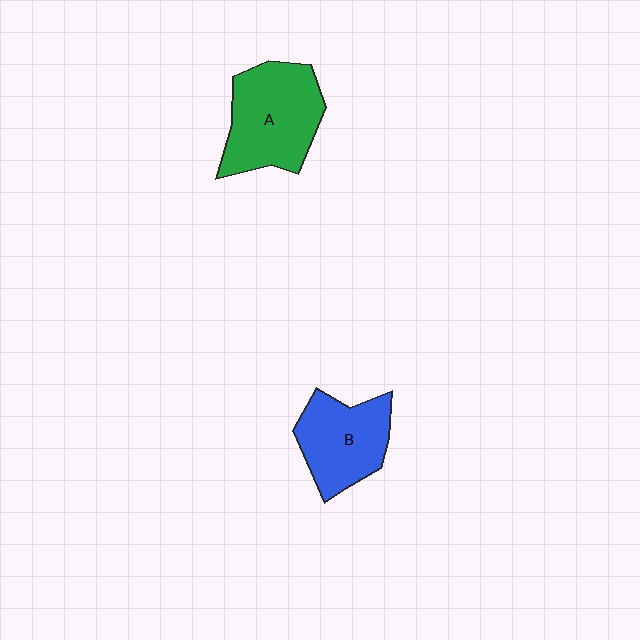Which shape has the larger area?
Shape A (green).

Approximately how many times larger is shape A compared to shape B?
Approximately 1.2 times.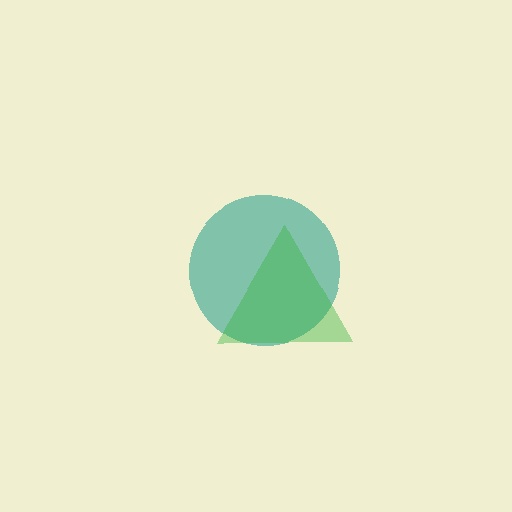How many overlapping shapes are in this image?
There are 2 overlapping shapes in the image.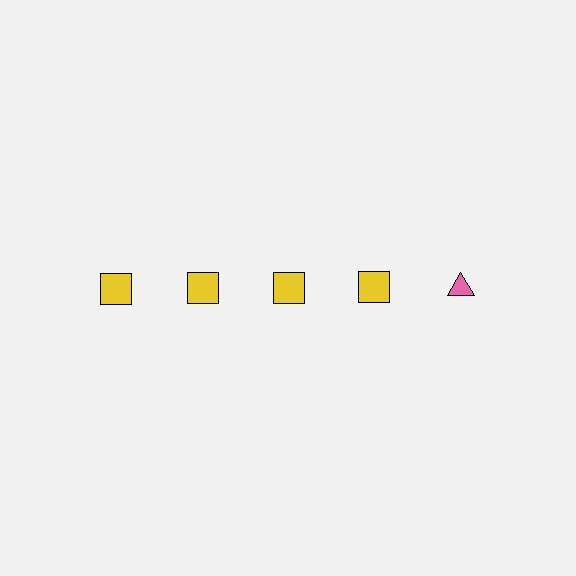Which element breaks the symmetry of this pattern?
The pink triangle in the top row, rightmost column breaks the symmetry. All other shapes are yellow squares.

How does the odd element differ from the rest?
It differs in both color (pink instead of yellow) and shape (triangle instead of square).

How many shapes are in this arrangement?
There are 5 shapes arranged in a grid pattern.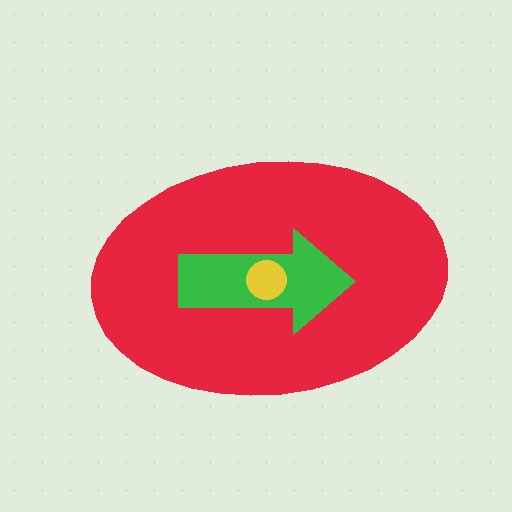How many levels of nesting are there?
3.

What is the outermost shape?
The red ellipse.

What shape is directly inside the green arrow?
The yellow circle.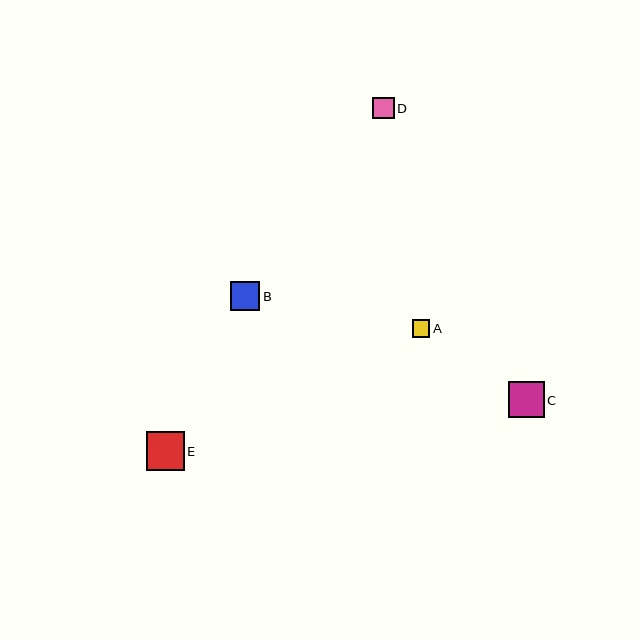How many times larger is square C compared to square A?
Square C is approximately 2.0 times the size of square A.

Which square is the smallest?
Square A is the smallest with a size of approximately 18 pixels.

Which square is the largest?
Square E is the largest with a size of approximately 38 pixels.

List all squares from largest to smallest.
From largest to smallest: E, C, B, D, A.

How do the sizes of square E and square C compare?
Square E and square C are approximately the same size.